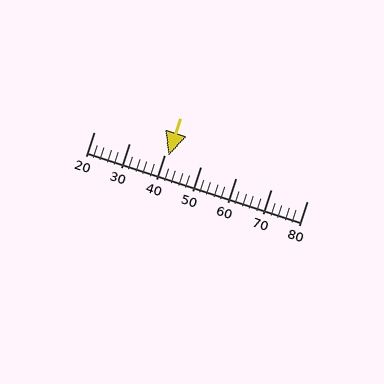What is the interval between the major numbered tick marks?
The major tick marks are spaced 10 units apart.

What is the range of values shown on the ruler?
The ruler shows values from 20 to 80.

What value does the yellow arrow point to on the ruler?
The yellow arrow points to approximately 41.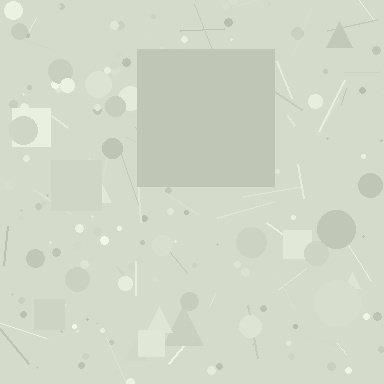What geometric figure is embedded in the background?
A square is embedded in the background.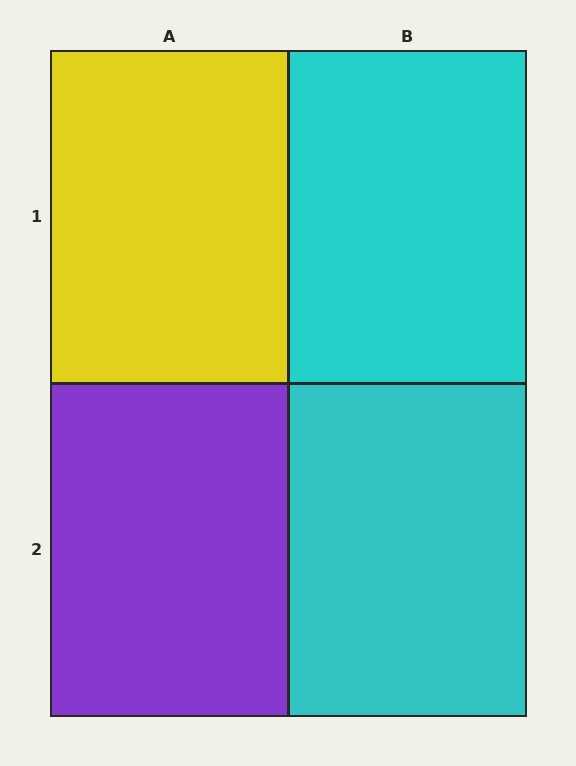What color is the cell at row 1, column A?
Yellow.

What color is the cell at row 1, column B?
Cyan.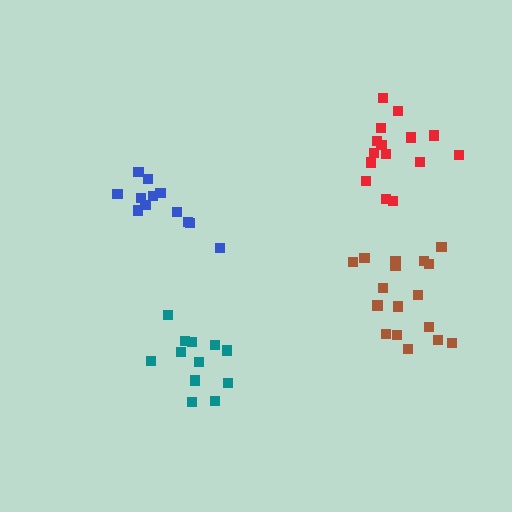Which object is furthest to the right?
The brown cluster is rightmost.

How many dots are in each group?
Group 1: 12 dots, Group 2: 15 dots, Group 3: 12 dots, Group 4: 17 dots (56 total).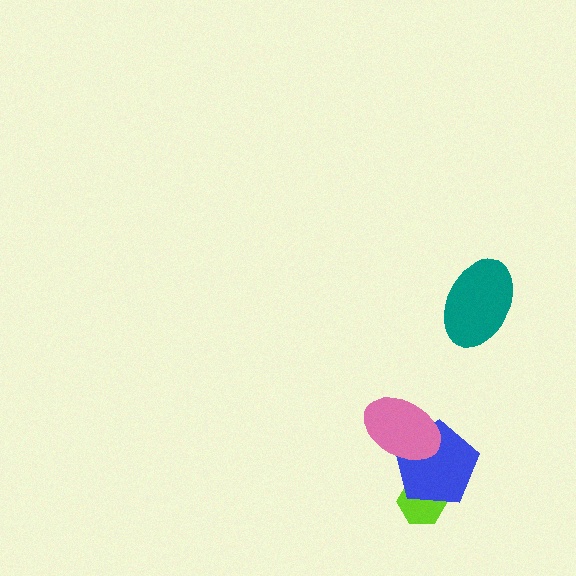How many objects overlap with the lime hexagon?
1 object overlaps with the lime hexagon.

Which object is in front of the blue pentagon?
The pink ellipse is in front of the blue pentagon.